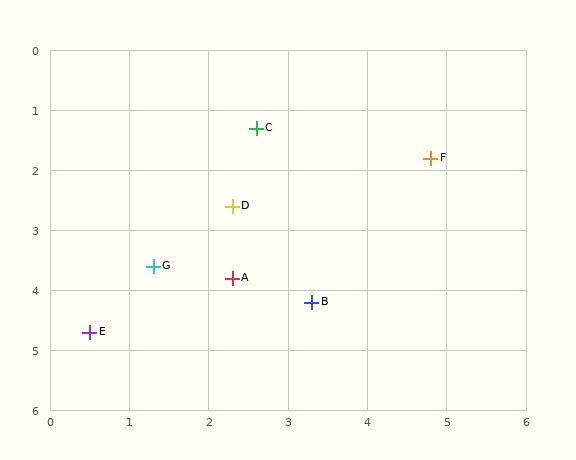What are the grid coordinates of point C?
Point C is at approximately (2.6, 1.3).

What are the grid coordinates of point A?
Point A is at approximately (2.3, 3.8).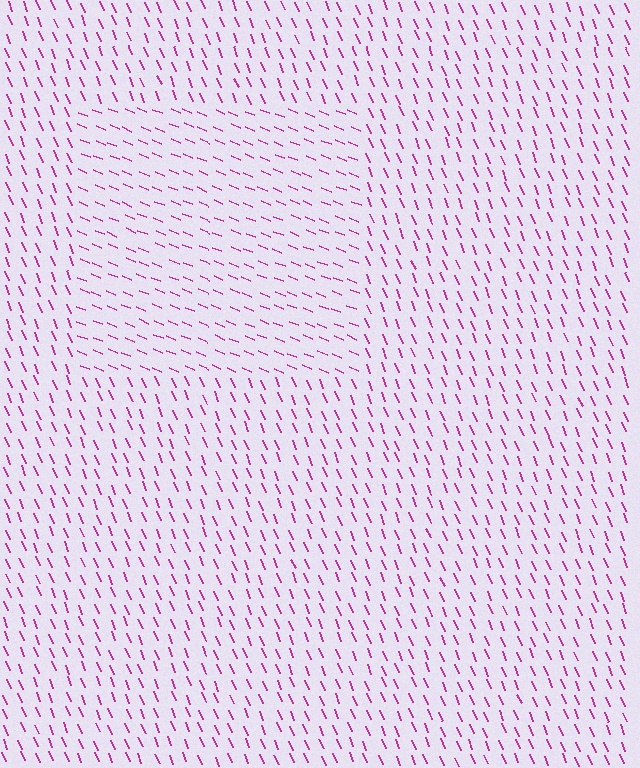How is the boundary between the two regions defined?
The boundary is defined purely by a change in line orientation (approximately 45 degrees difference). All lines are the same color and thickness.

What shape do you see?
I see a rectangle.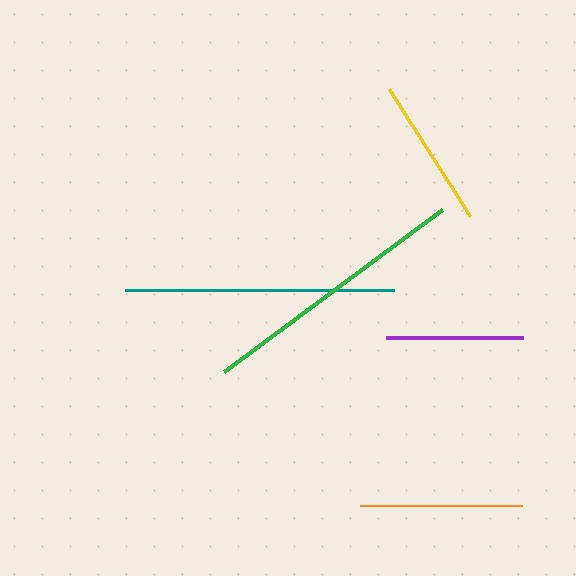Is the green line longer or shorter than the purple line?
The green line is longer than the purple line.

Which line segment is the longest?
The green line is the longest at approximately 272 pixels.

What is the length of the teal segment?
The teal segment is approximately 269 pixels long.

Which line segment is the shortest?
The purple line is the shortest at approximately 137 pixels.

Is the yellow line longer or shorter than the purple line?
The yellow line is longer than the purple line.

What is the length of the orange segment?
The orange segment is approximately 162 pixels long.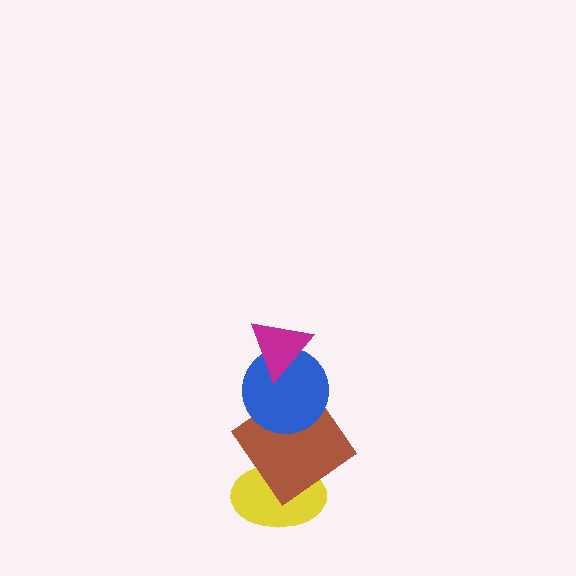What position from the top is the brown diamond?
The brown diamond is 3rd from the top.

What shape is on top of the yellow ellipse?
The brown diamond is on top of the yellow ellipse.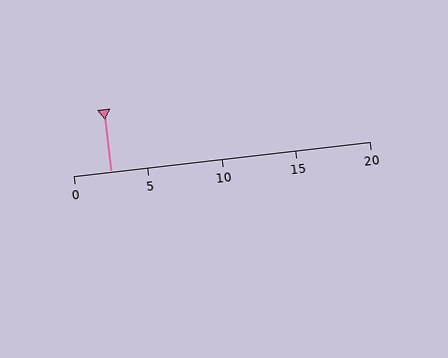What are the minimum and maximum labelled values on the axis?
The axis runs from 0 to 20.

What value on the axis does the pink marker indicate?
The marker indicates approximately 2.5.